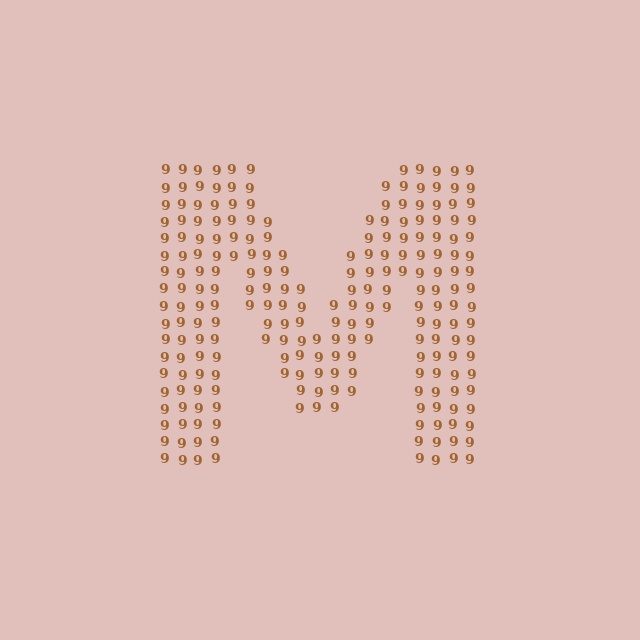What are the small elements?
The small elements are digit 9's.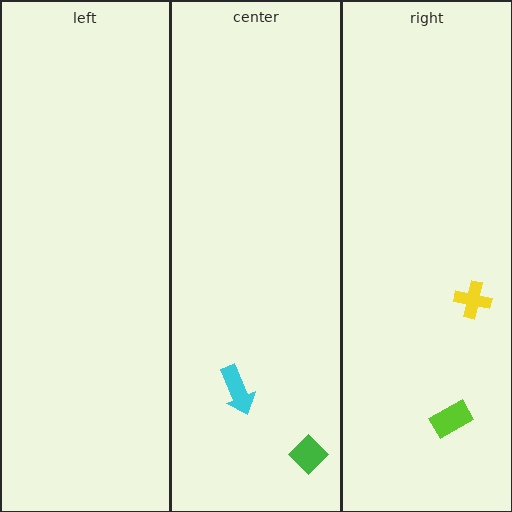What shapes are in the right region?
The yellow cross, the lime rectangle.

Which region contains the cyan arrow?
The center region.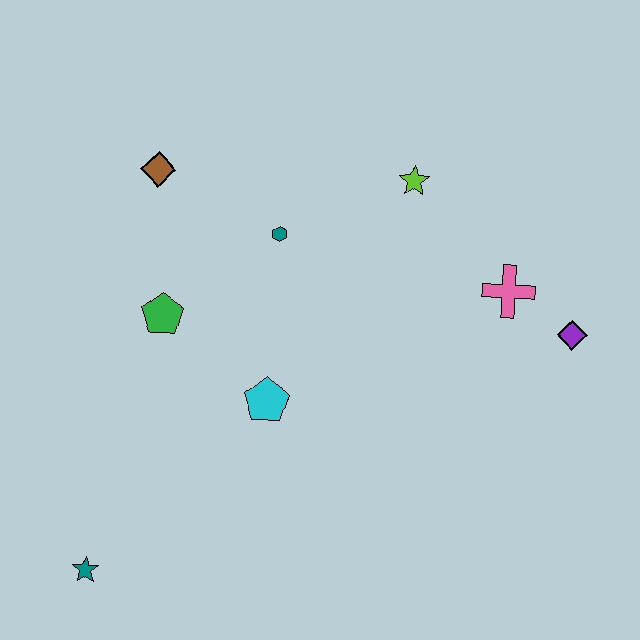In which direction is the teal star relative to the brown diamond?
The teal star is below the brown diamond.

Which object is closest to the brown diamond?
The teal hexagon is closest to the brown diamond.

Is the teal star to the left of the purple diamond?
Yes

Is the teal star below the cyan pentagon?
Yes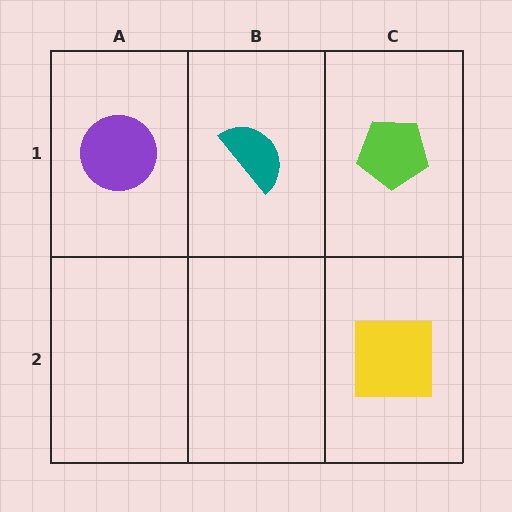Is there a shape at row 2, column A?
No, that cell is empty.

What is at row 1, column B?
A teal semicircle.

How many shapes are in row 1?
3 shapes.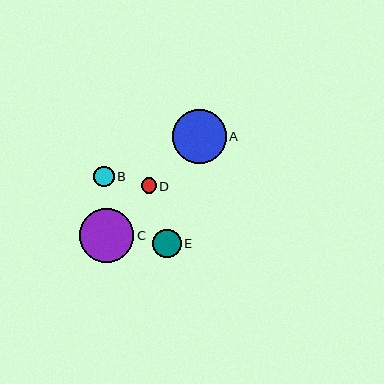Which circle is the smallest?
Circle D is the smallest with a size of approximately 15 pixels.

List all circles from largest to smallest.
From largest to smallest: C, A, E, B, D.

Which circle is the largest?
Circle C is the largest with a size of approximately 54 pixels.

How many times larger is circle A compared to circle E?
Circle A is approximately 1.9 times the size of circle E.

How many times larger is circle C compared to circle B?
Circle C is approximately 2.6 times the size of circle B.